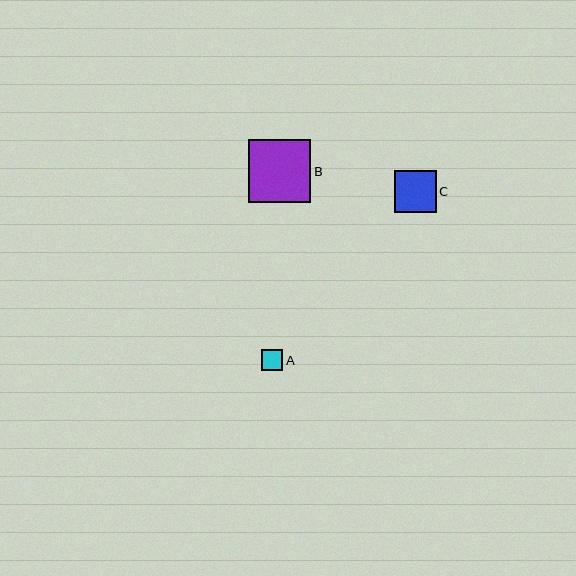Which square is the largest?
Square B is the largest with a size of approximately 63 pixels.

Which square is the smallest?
Square A is the smallest with a size of approximately 21 pixels.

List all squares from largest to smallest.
From largest to smallest: B, C, A.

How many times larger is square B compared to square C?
Square B is approximately 1.5 times the size of square C.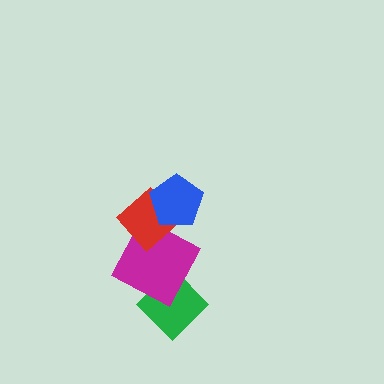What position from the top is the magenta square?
The magenta square is 3rd from the top.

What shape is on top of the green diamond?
The magenta square is on top of the green diamond.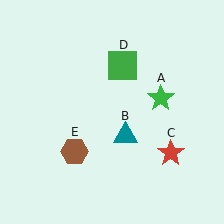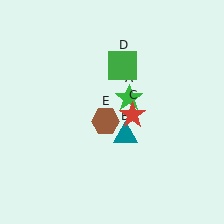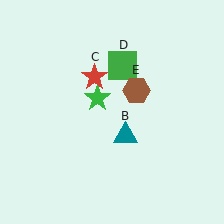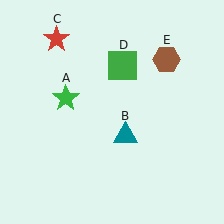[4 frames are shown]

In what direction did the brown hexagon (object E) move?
The brown hexagon (object E) moved up and to the right.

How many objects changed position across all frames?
3 objects changed position: green star (object A), red star (object C), brown hexagon (object E).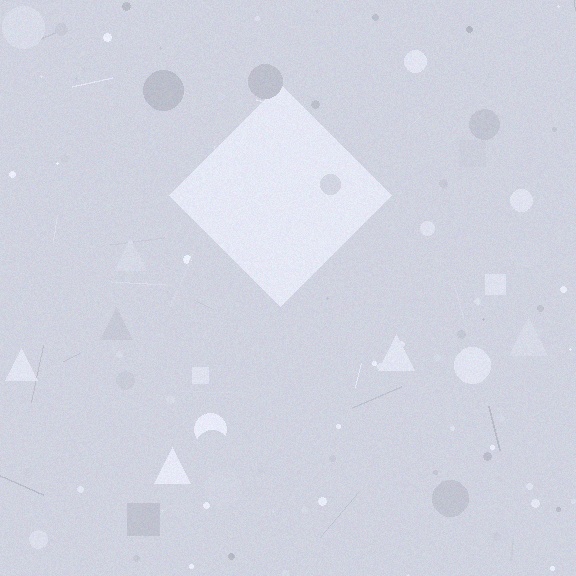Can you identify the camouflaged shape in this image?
The camouflaged shape is a diamond.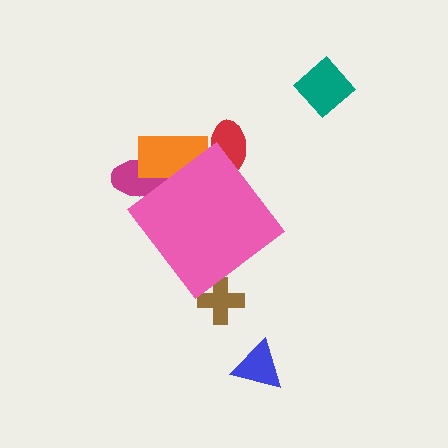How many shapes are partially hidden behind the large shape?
4 shapes are partially hidden.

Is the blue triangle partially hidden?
No, the blue triangle is fully visible.